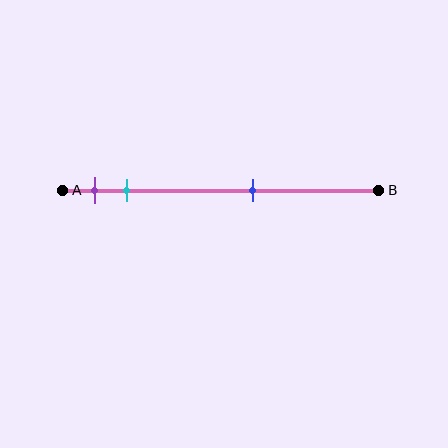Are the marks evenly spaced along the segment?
No, the marks are not evenly spaced.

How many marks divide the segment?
There are 3 marks dividing the segment.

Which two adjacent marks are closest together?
The purple and cyan marks are the closest adjacent pair.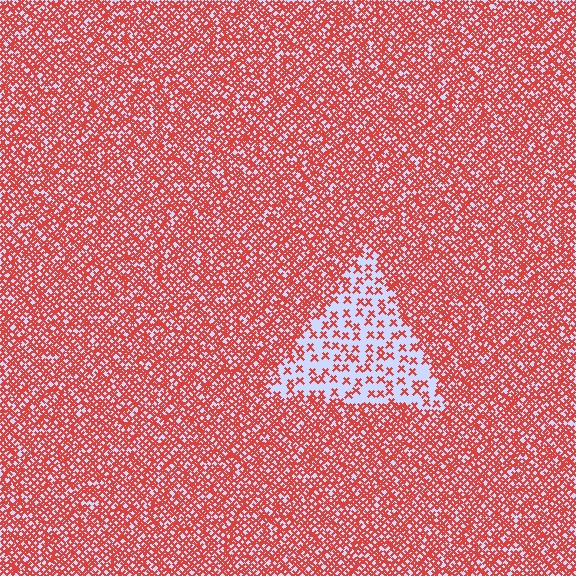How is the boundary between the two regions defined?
The boundary is defined by a change in element density (approximately 3.0x ratio). All elements are the same color, size, and shape.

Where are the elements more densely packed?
The elements are more densely packed outside the triangle boundary.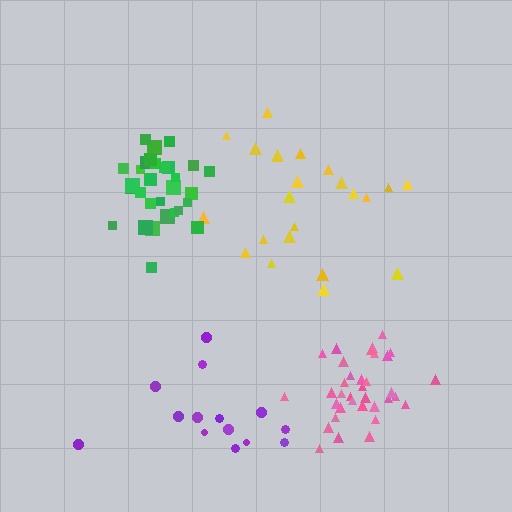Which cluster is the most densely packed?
Green.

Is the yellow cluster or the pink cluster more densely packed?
Pink.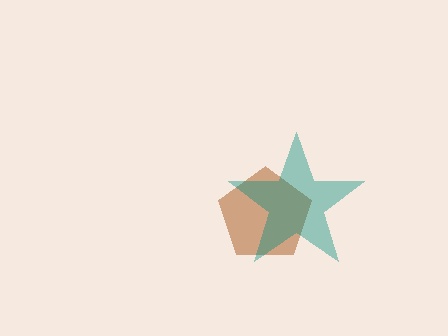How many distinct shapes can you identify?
There are 2 distinct shapes: a brown pentagon, a teal star.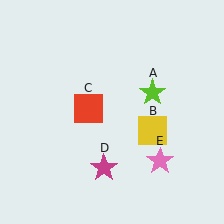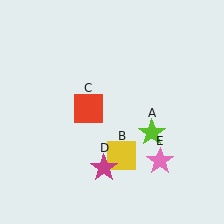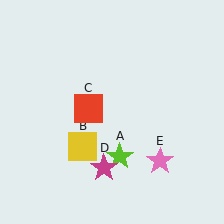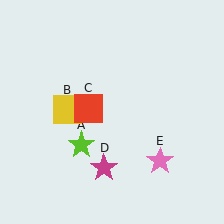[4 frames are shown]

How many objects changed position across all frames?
2 objects changed position: lime star (object A), yellow square (object B).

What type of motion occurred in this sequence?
The lime star (object A), yellow square (object B) rotated clockwise around the center of the scene.